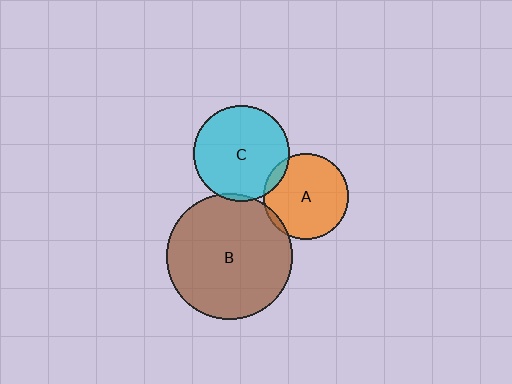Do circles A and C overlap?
Yes.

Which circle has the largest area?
Circle B (brown).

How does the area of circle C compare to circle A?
Approximately 1.3 times.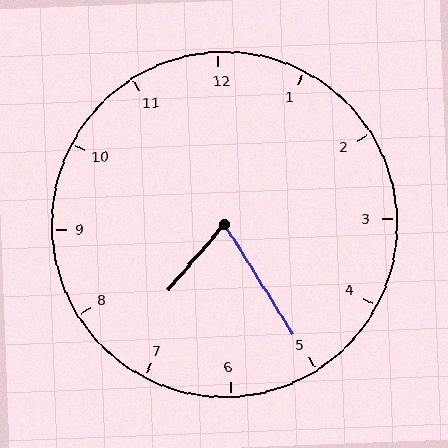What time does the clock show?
7:25.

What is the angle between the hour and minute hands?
Approximately 72 degrees.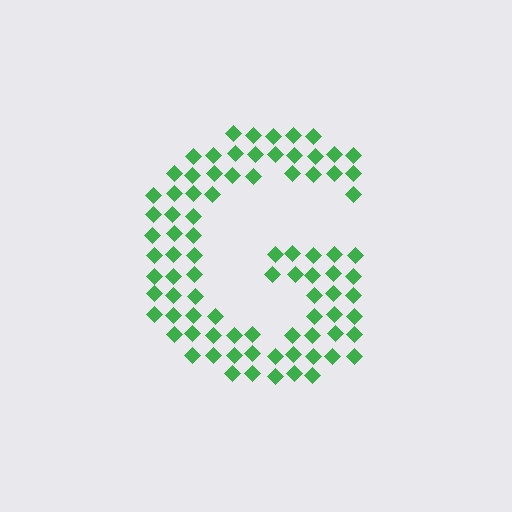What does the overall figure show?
The overall figure shows the letter G.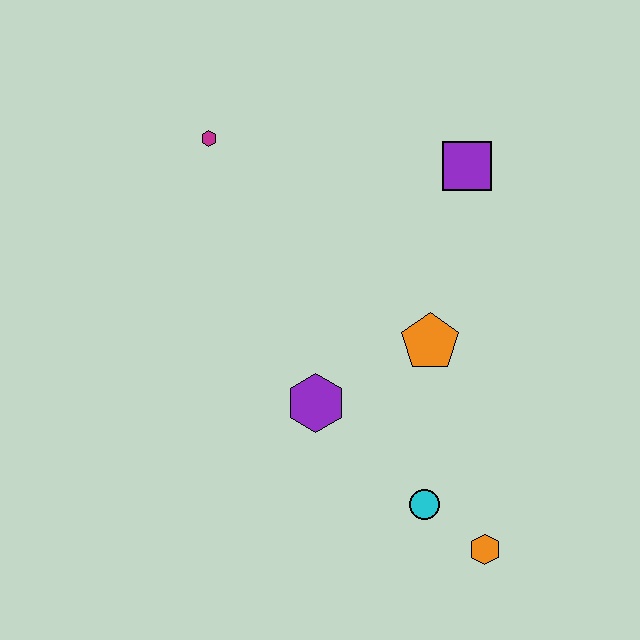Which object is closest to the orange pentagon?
The purple hexagon is closest to the orange pentagon.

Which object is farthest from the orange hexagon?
The magenta hexagon is farthest from the orange hexagon.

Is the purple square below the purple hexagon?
No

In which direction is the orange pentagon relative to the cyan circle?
The orange pentagon is above the cyan circle.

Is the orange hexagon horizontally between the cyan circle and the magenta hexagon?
No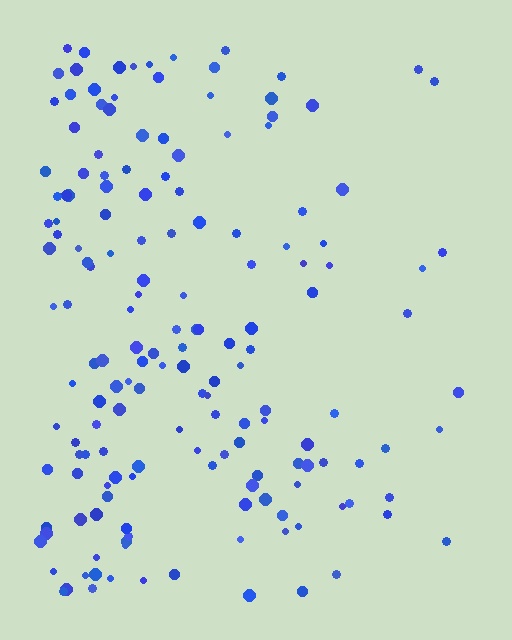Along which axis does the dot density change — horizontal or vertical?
Horizontal.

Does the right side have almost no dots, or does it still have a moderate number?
Still a moderate number, just noticeably fewer than the left.